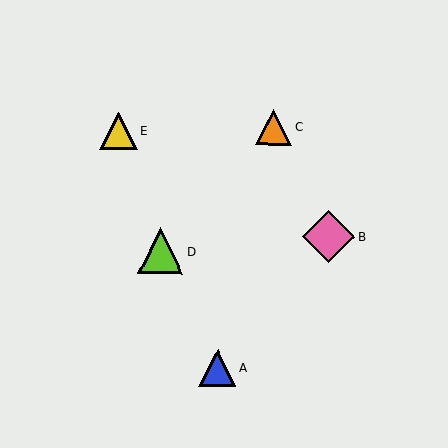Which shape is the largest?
The pink diamond (labeled B) is the largest.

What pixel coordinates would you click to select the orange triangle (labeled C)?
Click at (274, 127) to select the orange triangle C.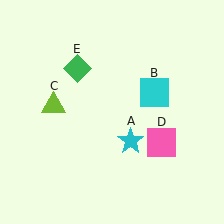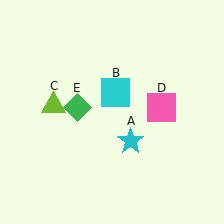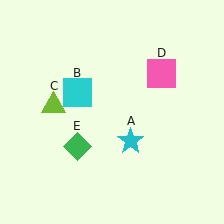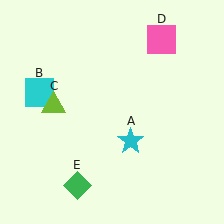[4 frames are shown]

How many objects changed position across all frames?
3 objects changed position: cyan square (object B), pink square (object D), green diamond (object E).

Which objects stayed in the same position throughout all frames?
Cyan star (object A) and lime triangle (object C) remained stationary.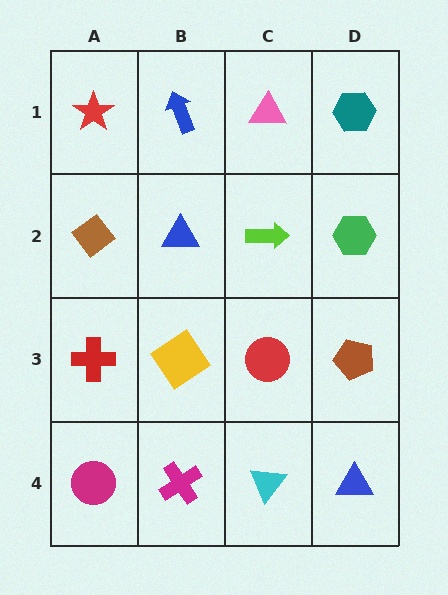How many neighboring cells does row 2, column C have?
4.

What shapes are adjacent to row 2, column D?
A teal hexagon (row 1, column D), a brown pentagon (row 3, column D), a lime arrow (row 2, column C).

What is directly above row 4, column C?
A red circle.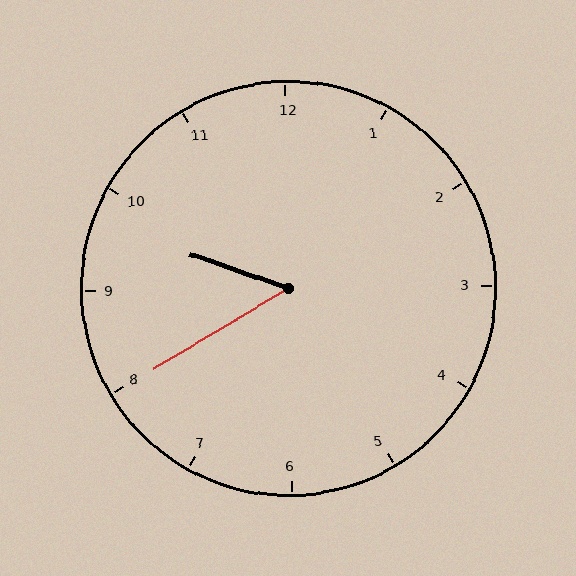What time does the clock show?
9:40.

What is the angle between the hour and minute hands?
Approximately 50 degrees.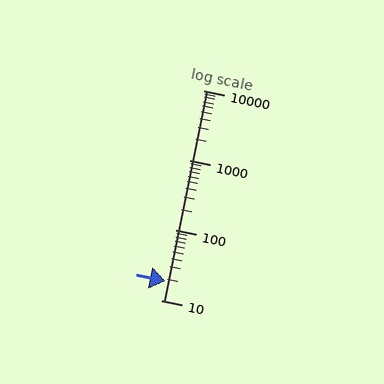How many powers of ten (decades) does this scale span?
The scale spans 3 decades, from 10 to 10000.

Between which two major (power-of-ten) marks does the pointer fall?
The pointer is between 10 and 100.